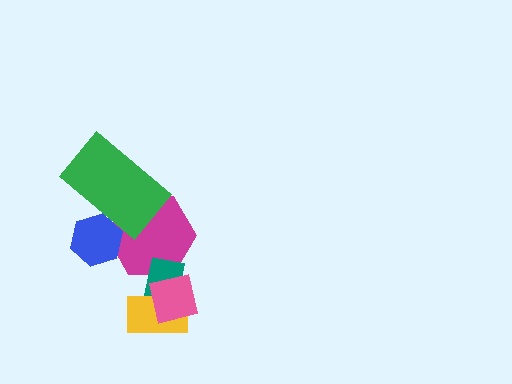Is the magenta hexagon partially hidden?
Yes, it is partially covered by another shape.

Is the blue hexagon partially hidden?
Yes, it is partially covered by another shape.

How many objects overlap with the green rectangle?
2 objects overlap with the green rectangle.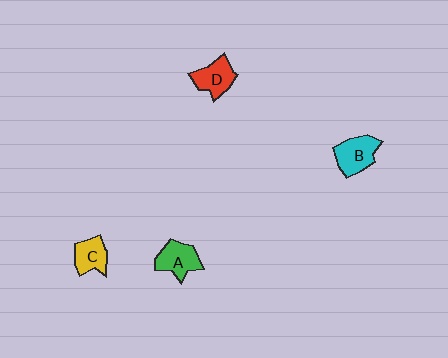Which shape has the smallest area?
Shape C (yellow).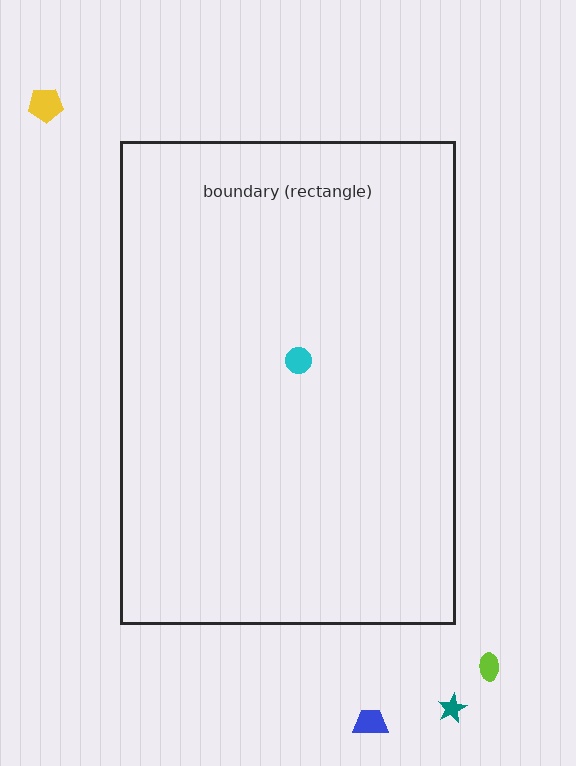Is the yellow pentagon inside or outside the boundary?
Outside.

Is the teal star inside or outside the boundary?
Outside.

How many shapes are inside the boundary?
1 inside, 4 outside.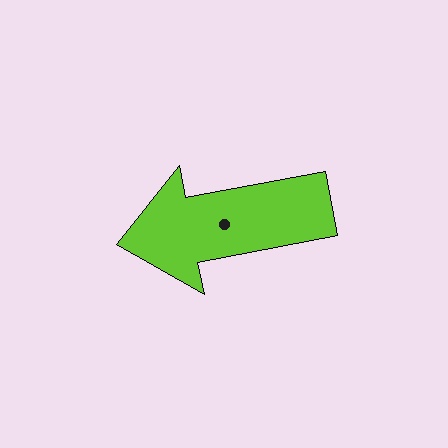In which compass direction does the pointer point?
West.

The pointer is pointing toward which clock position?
Roughly 9 o'clock.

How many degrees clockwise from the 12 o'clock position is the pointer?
Approximately 259 degrees.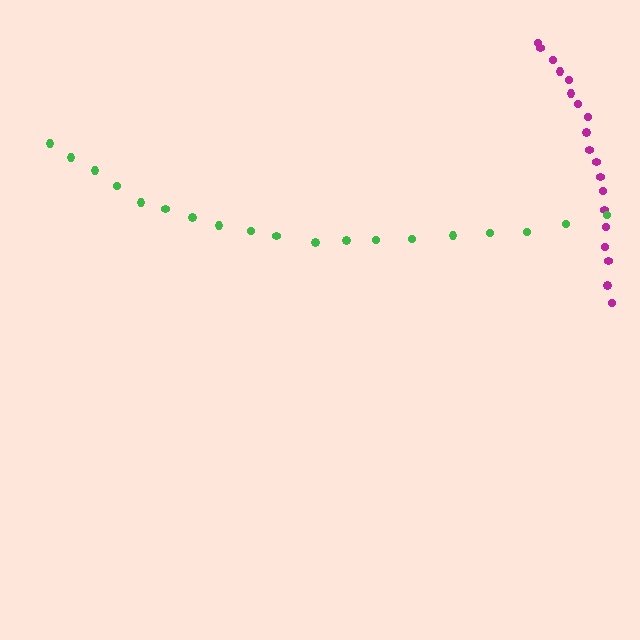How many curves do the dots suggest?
There are 2 distinct paths.